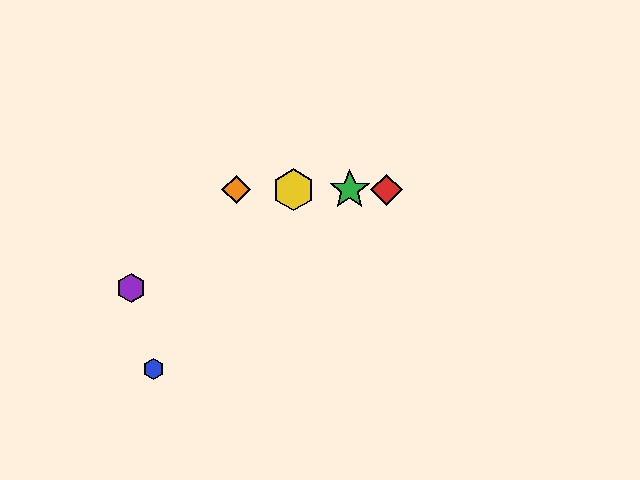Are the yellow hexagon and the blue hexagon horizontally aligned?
No, the yellow hexagon is at y≈190 and the blue hexagon is at y≈369.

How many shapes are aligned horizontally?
4 shapes (the red diamond, the green star, the yellow hexagon, the orange diamond) are aligned horizontally.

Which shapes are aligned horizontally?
The red diamond, the green star, the yellow hexagon, the orange diamond are aligned horizontally.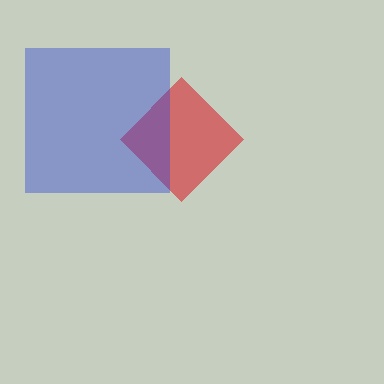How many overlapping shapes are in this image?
There are 2 overlapping shapes in the image.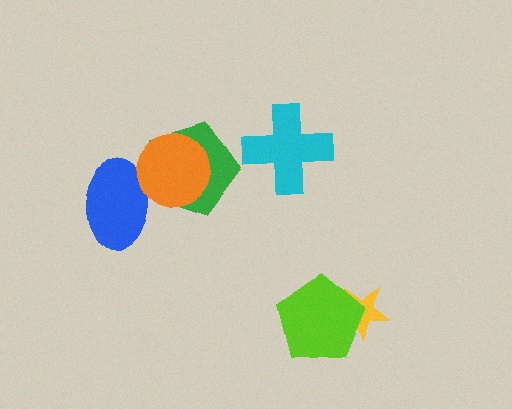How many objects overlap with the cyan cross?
0 objects overlap with the cyan cross.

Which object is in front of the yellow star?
The lime pentagon is in front of the yellow star.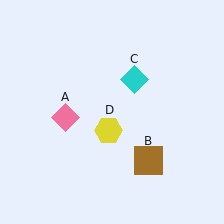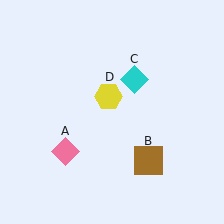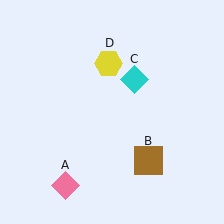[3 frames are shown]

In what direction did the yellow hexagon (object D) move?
The yellow hexagon (object D) moved up.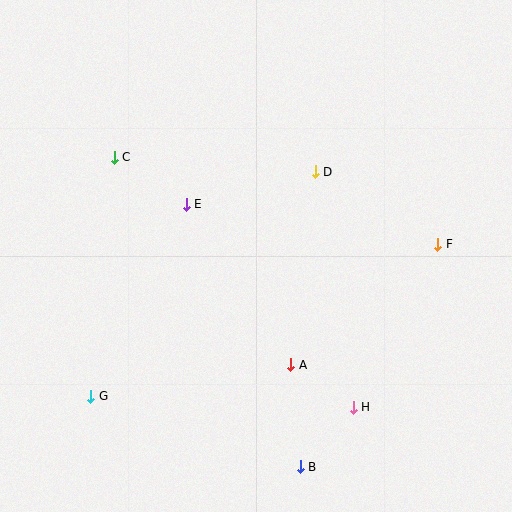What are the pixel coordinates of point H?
Point H is at (353, 407).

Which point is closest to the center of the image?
Point E at (186, 204) is closest to the center.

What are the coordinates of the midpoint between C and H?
The midpoint between C and H is at (234, 282).